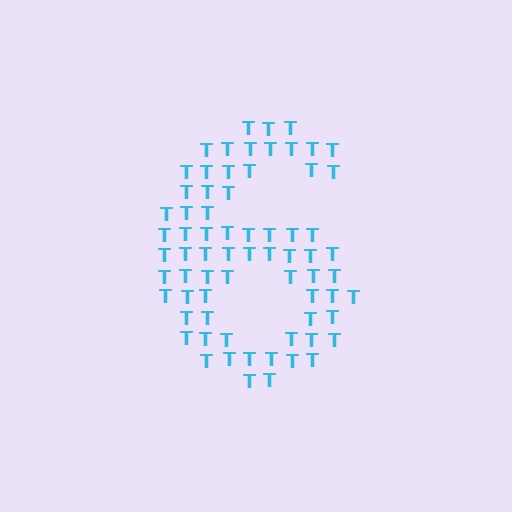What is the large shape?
The large shape is the digit 6.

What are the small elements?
The small elements are letter T's.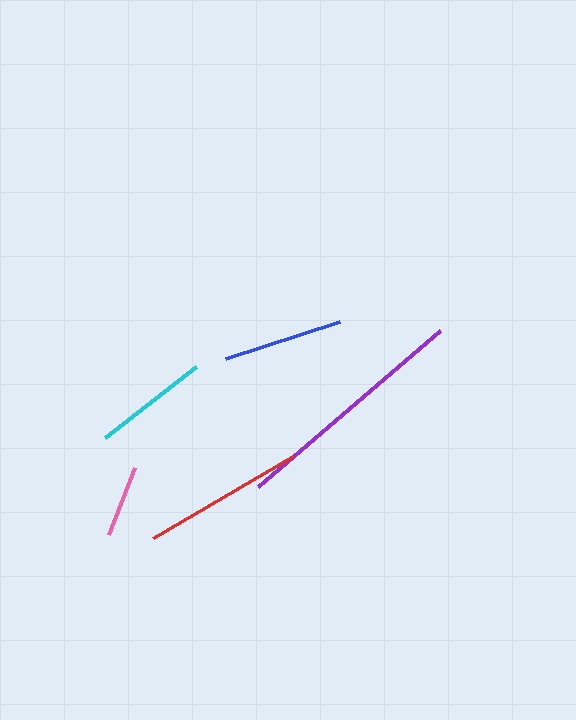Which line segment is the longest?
The purple line is the longest at approximately 240 pixels.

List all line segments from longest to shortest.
From longest to shortest: purple, red, blue, cyan, pink.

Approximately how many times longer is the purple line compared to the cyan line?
The purple line is approximately 2.1 times the length of the cyan line.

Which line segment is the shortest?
The pink line is the shortest at approximately 72 pixels.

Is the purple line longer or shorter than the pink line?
The purple line is longer than the pink line.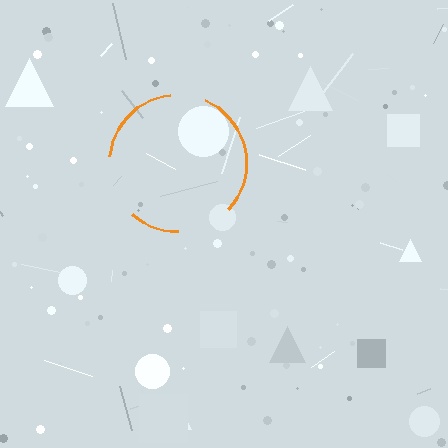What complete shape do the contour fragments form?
The contour fragments form a circle.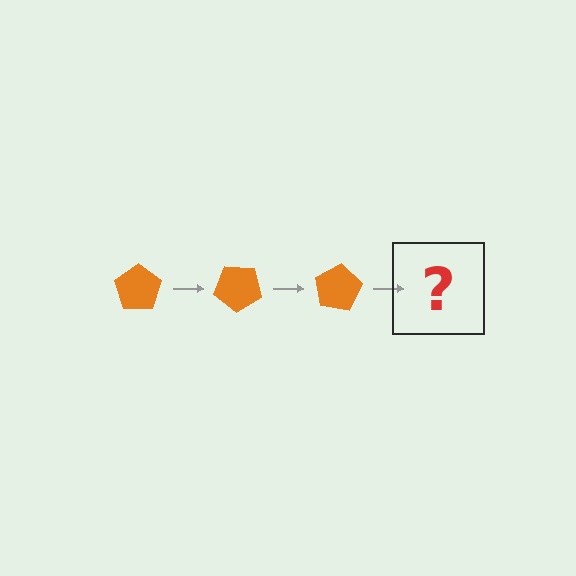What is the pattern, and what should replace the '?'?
The pattern is that the pentagon rotates 40 degrees each step. The '?' should be an orange pentagon rotated 120 degrees.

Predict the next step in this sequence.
The next step is an orange pentagon rotated 120 degrees.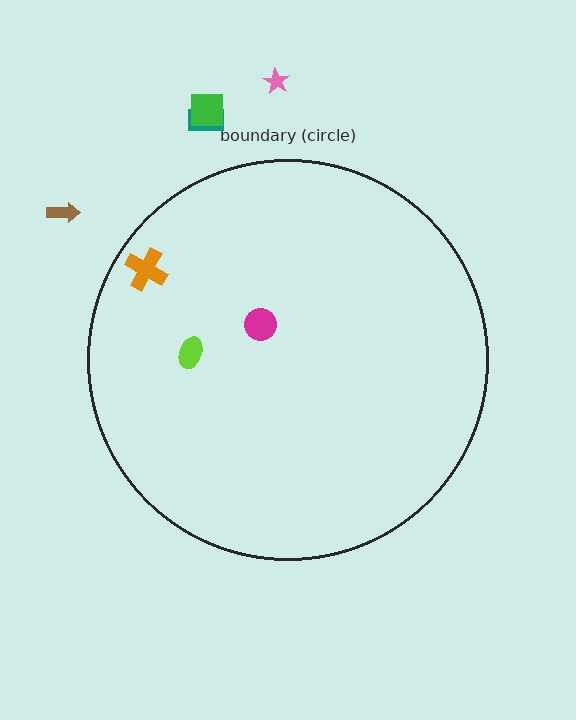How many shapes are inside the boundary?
3 inside, 4 outside.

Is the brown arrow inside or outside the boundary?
Outside.